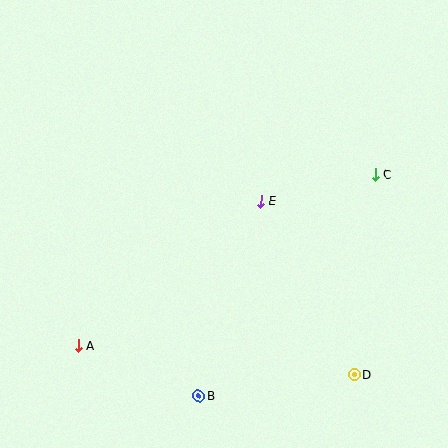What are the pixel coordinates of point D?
Point D is at (354, 374).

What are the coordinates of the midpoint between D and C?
The midpoint between D and C is at (365, 275).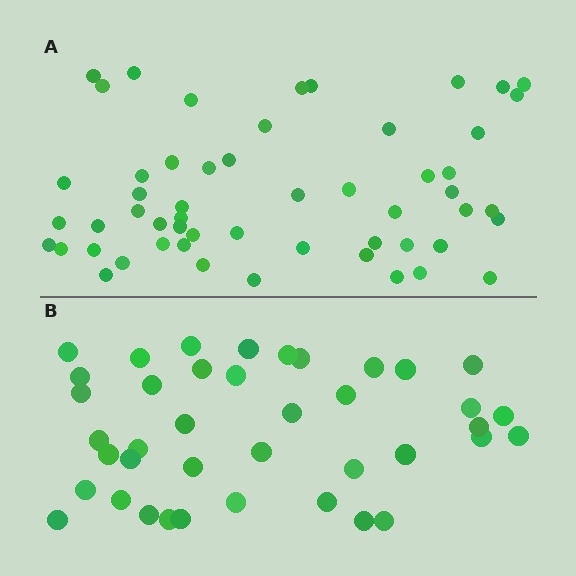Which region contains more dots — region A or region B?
Region A (the top region) has more dots.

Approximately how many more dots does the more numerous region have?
Region A has approximately 15 more dots than region B.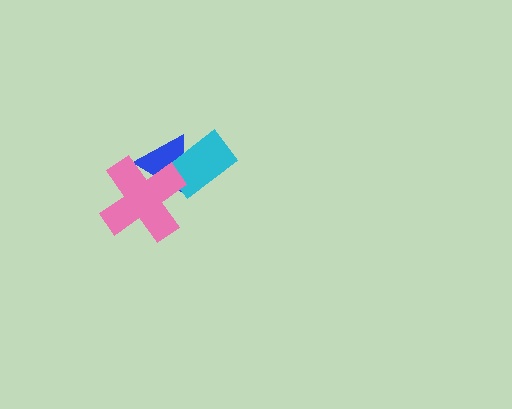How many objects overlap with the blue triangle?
2 objects overlap with the blue triangle.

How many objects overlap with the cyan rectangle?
2 objects overlap with the cyan rectangle.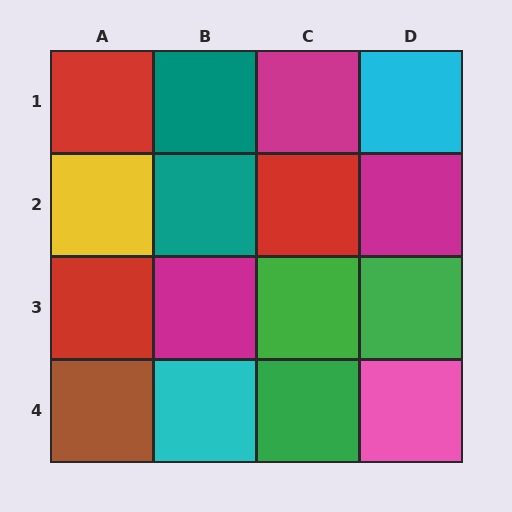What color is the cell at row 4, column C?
Green.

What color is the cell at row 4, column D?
Pink.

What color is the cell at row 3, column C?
Green.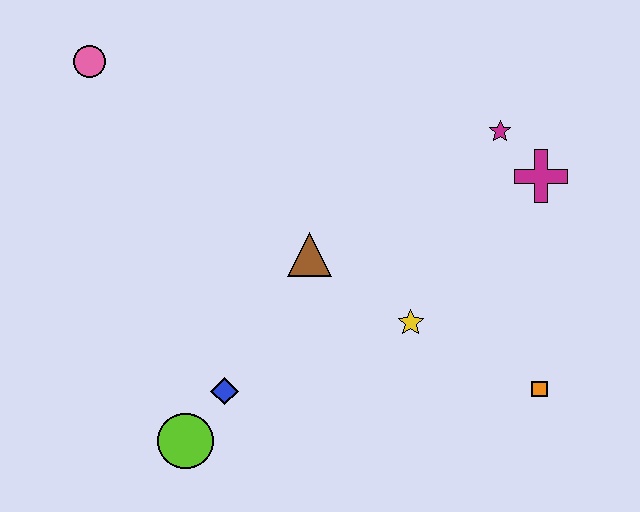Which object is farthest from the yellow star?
The pink circle is farthest from the yellow star.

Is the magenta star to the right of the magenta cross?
No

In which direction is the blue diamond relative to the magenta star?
The blue diamond is to the left of the magenta star.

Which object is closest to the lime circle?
The blue diamond is closest to the lime circle.